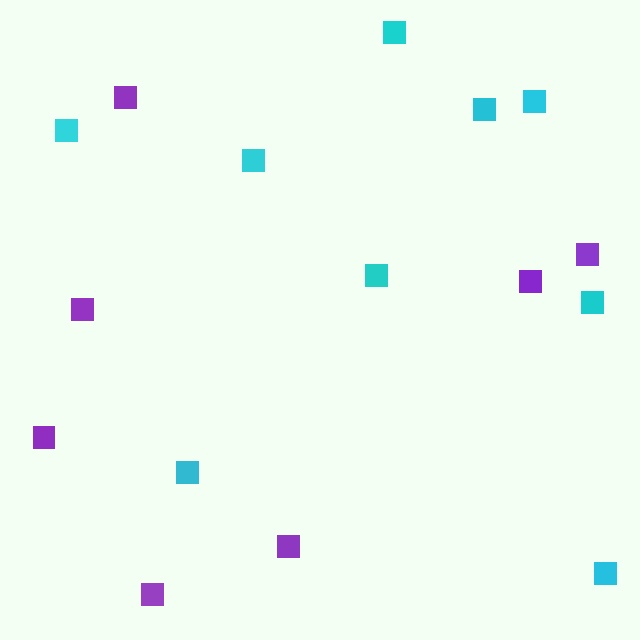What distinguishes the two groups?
There are 2 groups: one group of cyan squares (9) and one group of purple squares (7).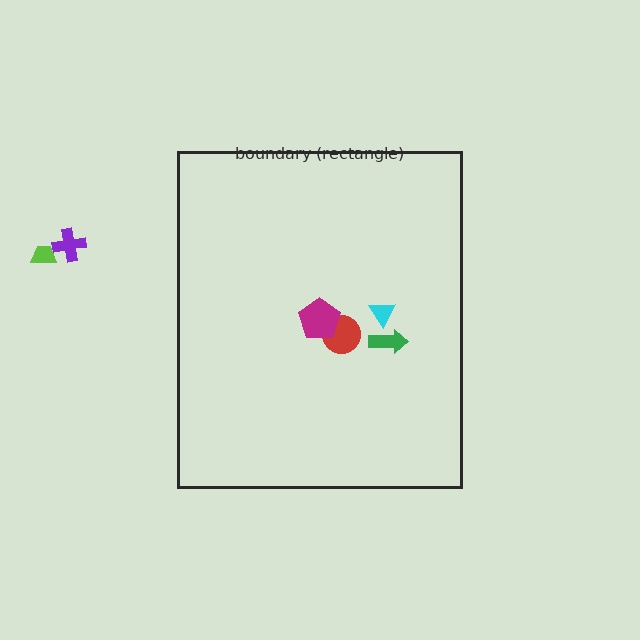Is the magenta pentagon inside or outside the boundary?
Inside.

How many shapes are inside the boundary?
4 inside, 2 outside.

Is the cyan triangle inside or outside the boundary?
Inside.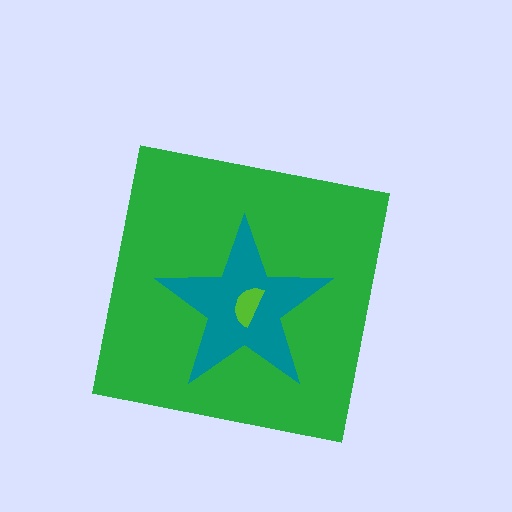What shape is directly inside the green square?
The teal star.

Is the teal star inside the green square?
Yes.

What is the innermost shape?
The lime semicircle.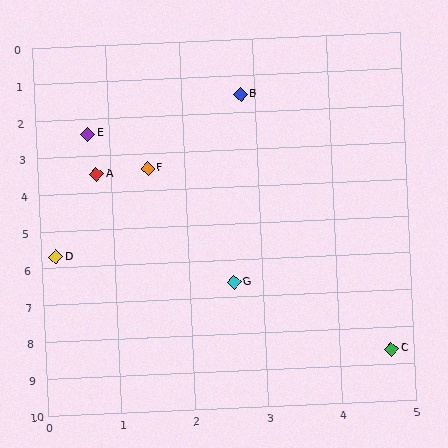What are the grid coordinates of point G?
Point G is at approximately (2.6, 6.6).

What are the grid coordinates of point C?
Point C is at approximately (4.7, 8.6).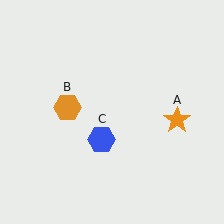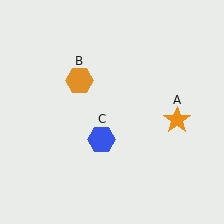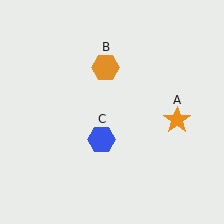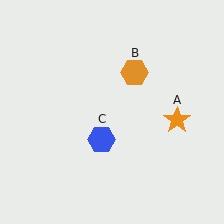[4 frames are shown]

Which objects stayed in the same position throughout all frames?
Orange star (object A) and blue hexagon (object C) remained stationary.